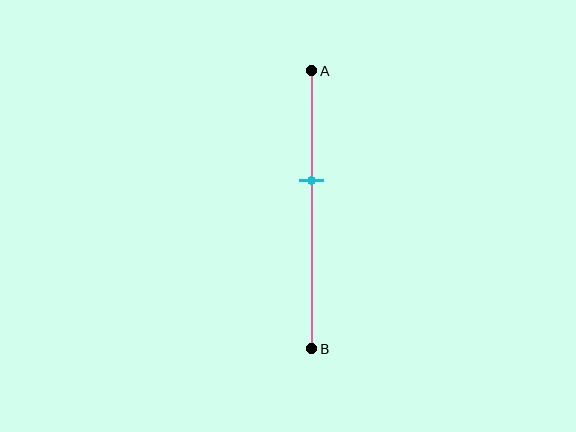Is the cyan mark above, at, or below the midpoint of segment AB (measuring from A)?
The cyan mark is above the midpoint of segment AB.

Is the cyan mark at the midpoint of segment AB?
No, the mark is at about 40% from A, not at the 50% midpoint.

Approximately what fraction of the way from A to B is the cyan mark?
The cyan mark is approximately 40% of the way from A to B.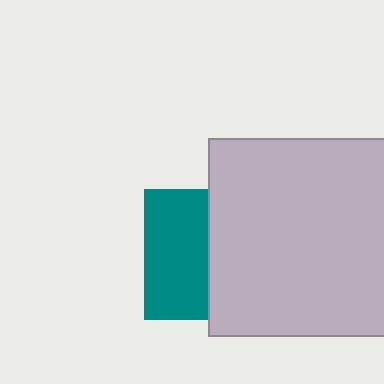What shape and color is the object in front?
The object in front is a light gray rectangle.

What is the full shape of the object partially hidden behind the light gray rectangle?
The partially hidden object is a teal square.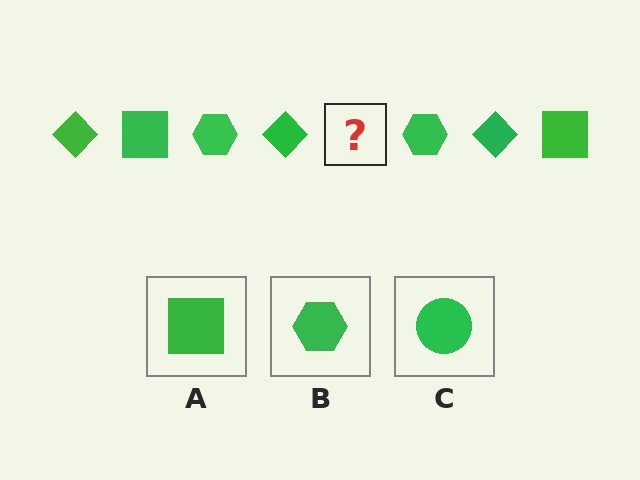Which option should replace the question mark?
Option A.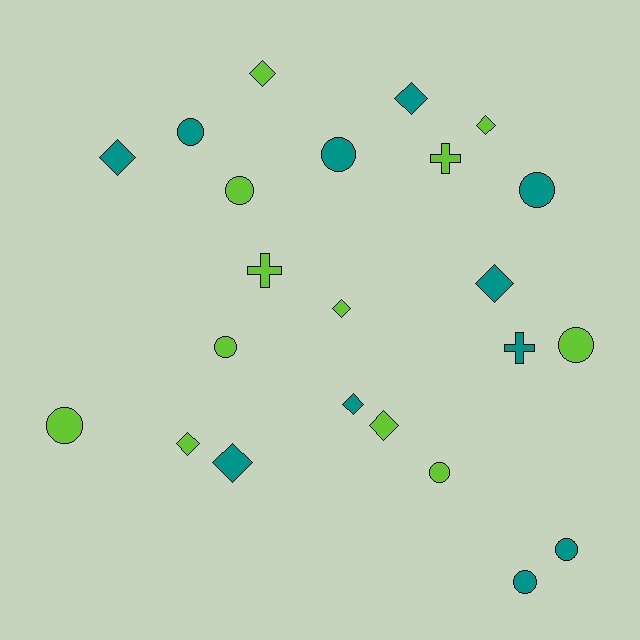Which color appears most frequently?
Lime, with 12 objects.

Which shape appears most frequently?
Diamond, with 10 objects.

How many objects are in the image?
There are 23 objects.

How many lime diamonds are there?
There are 5 lime diamonds.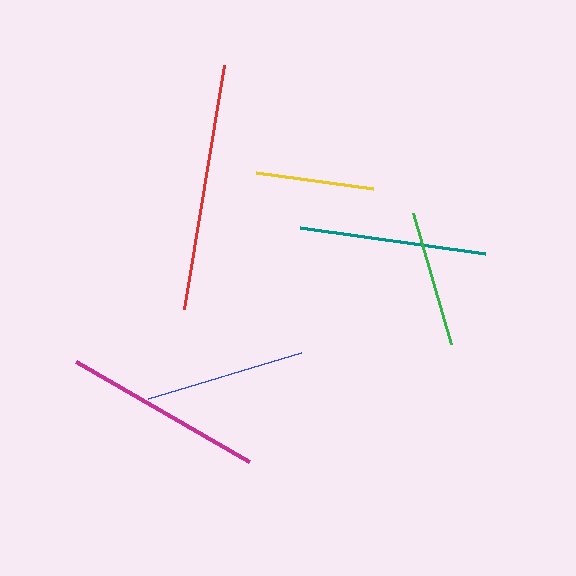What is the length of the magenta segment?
The magenta segment is approximately 199 pixels long.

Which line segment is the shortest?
The yellow line is the shortest at approximately 119 pixels.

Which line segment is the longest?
The red line is the longest at approximately 247 pixels.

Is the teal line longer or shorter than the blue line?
The teal line is longer than the blue line.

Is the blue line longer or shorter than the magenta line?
The magenta line is longer than the blue line.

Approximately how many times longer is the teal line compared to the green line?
The teal line is approximately 1.4 times the length of the green line.